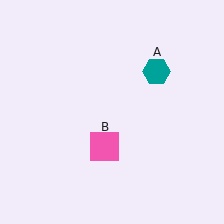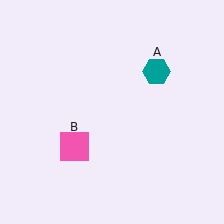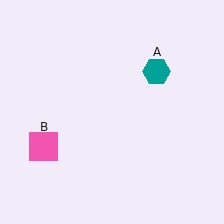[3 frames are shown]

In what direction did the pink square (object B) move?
The pink square (object B) moved left.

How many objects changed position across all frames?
1 object changed position: pink square (object B).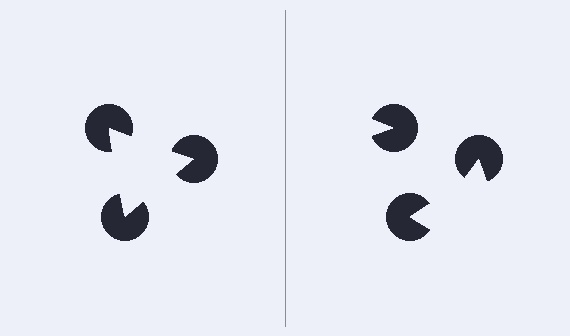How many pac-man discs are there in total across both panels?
6 — 3 on each side.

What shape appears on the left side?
An illusory triangle.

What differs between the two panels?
The pac-man discs are positioned identically on both sides; only the wedge orientations differ. On the left they align to a triangle; on the right they are misaligned.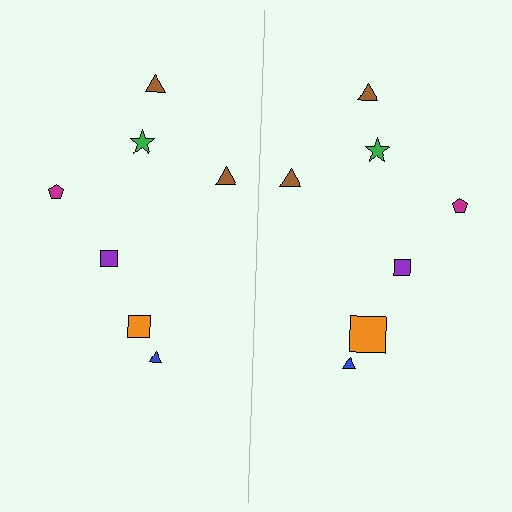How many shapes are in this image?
There are 14 shapes in this image.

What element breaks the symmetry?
The orange square on the right side has a different size than its mirror counterpart.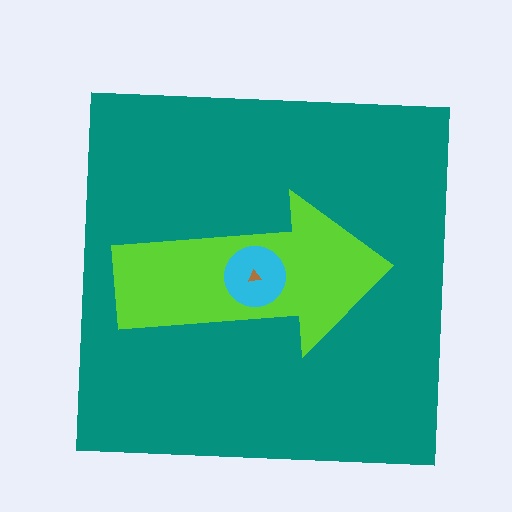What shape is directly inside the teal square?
The lime arrow.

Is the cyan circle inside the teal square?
Yes.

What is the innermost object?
The brown triangle.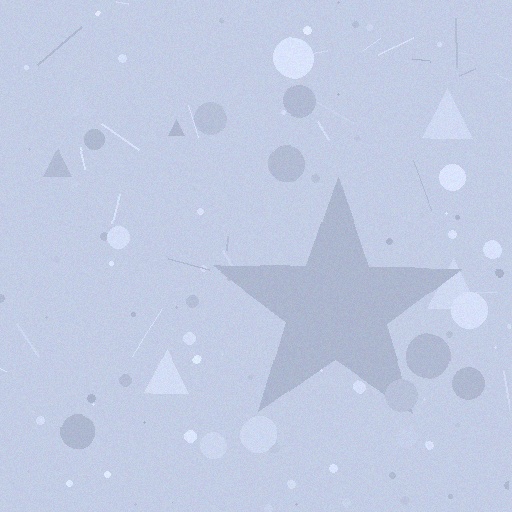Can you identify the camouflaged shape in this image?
The camouflaged shape is a star.